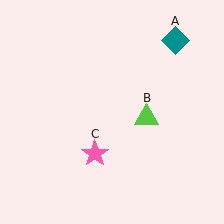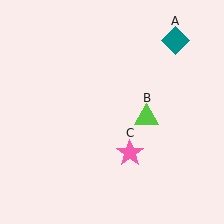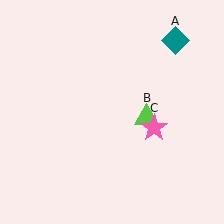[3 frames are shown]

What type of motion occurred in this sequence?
The pink star (object C) rotated counterclockwise around the center of the scene.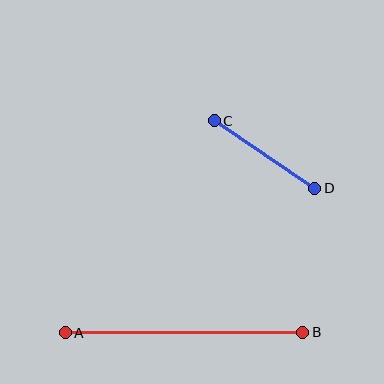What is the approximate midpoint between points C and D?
The midpoint is at approximately (264, 154) pixels.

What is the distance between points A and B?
The distance is approximately 238 pixels.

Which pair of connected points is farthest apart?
Points A and B are farthest apart.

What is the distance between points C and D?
The distance is approximately 121 pixels.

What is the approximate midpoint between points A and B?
The midpoint is at approximately (184, 333) pixels.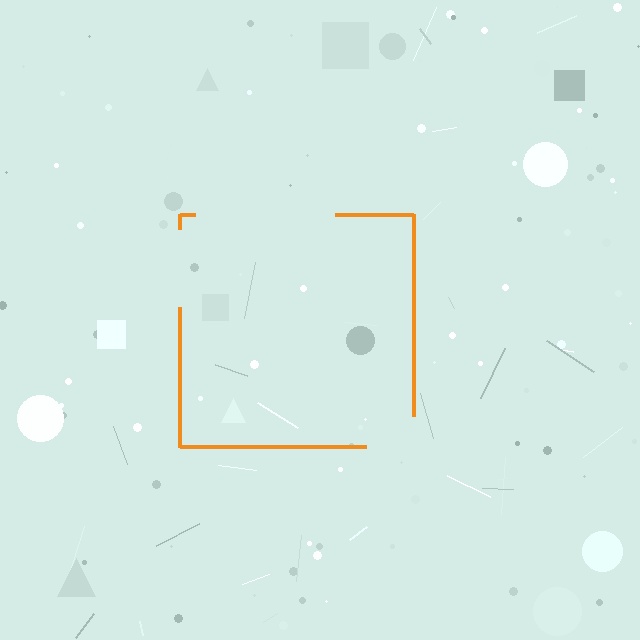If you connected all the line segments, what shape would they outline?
They would outline a square.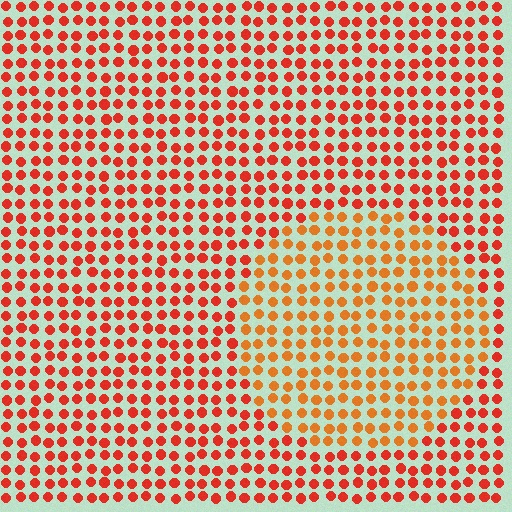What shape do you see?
I see a circle.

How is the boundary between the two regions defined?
The boundary is defined purely by a slight shift in hue (about 24 degrees). Spacing, size, and orientation are identical on both sides.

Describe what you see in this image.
The image is filled with small red elements in a uniform arrangement. A circle-shaped region is visible where the elements are tinted to a slightly different hue, forming a subtle color boundary.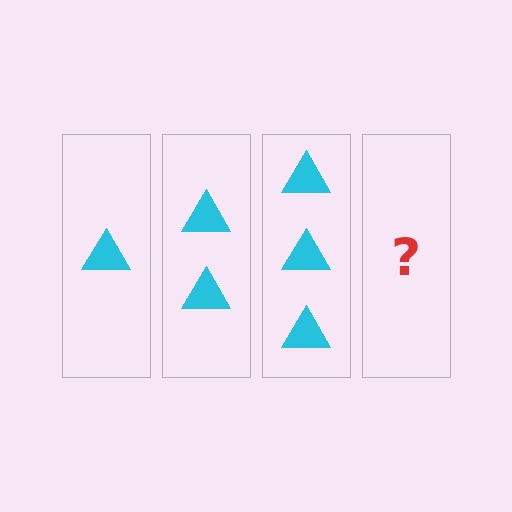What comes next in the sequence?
The next element should be 4 triangles.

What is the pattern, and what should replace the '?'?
The pattern is that each step adds one more triangle. The '?' should be 4 triangles.